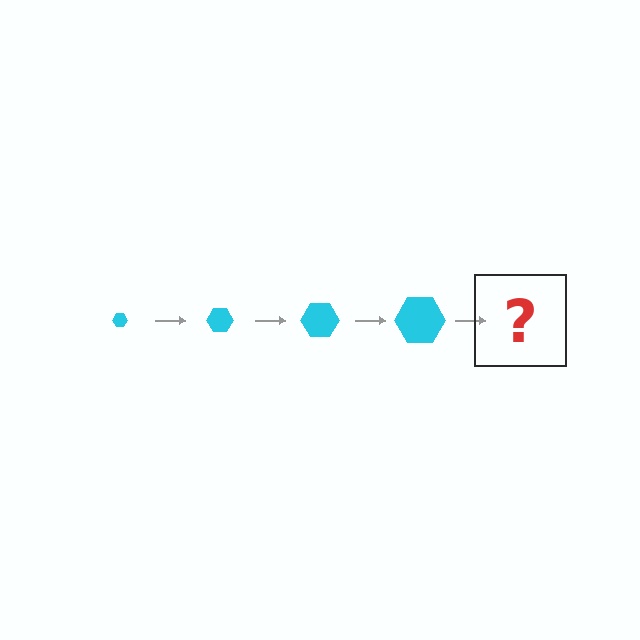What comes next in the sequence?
The next element should be a cyan hexagon, larger than the previous one.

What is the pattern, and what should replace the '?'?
The pattern is that the hexagon gets progressively larger each step. The '?' should be a cyan hexagon, larger than the previous one.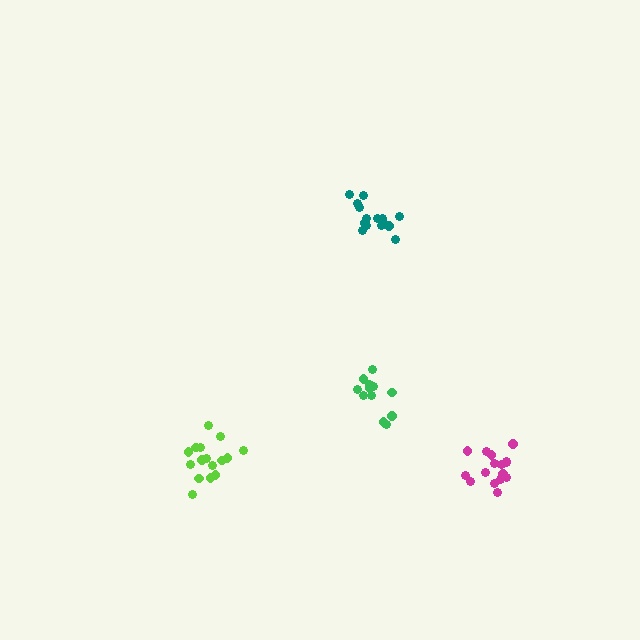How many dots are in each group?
Group 1: 16 dots, Group 2: 12 dots, Group 3: 16 dots, Group 4: 15 dots (59 total).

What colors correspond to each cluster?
The clusters are colored: lime, green, magenta, teal.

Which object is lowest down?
The magenta cluster is bottommost.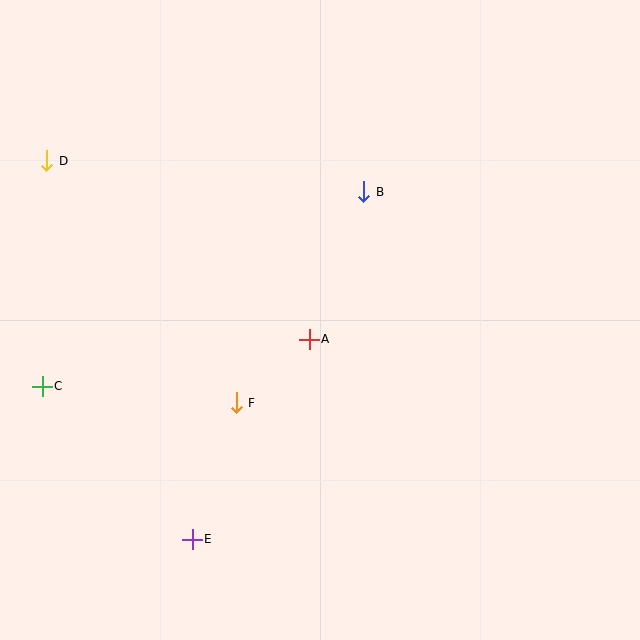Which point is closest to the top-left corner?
Point D is closest to the top-left corner.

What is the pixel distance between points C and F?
The distance between C and F is 195 pixels.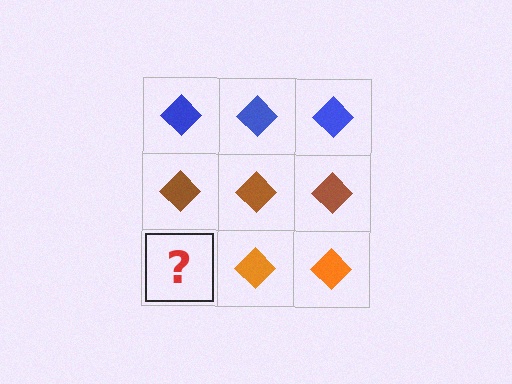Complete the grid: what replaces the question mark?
The question mark should be replaced with an orange diamond.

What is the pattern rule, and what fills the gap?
The rule is that each row has a consistent color. The gap should be filled with an orange diamond.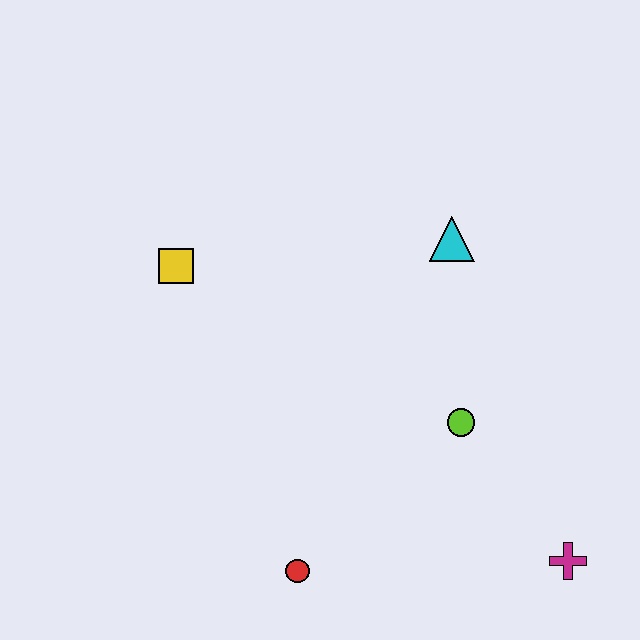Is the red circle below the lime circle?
Yes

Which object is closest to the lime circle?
The magenta cross is closest to the lime circle.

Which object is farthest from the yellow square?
The magenta cross is farthest from the yellow square.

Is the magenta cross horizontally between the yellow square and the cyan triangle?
No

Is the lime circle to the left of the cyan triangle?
No